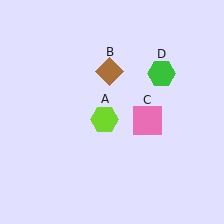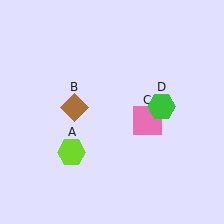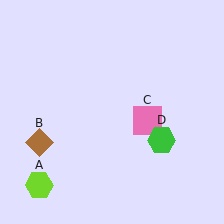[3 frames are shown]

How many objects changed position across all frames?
3 objects changed position: lime hexagon (object A), brown diamond (object B), green hexagon (object D).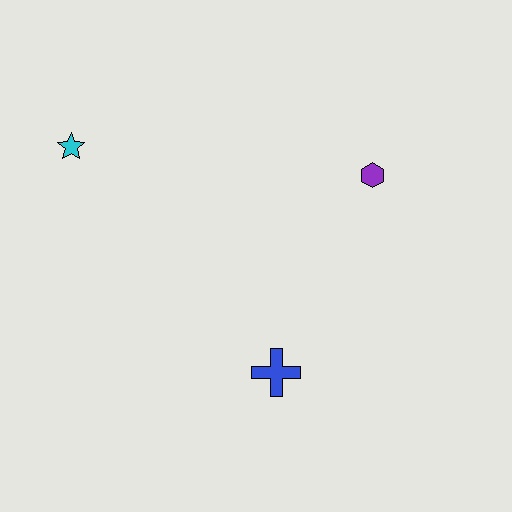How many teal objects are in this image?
There are no teal objects.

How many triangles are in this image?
There are no triangles.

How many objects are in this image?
There are 3 objects.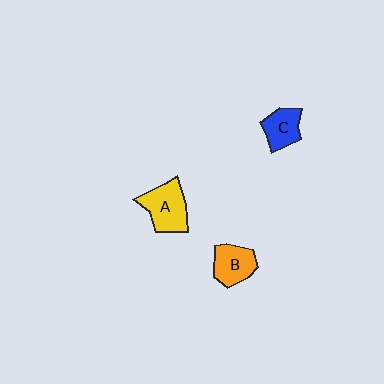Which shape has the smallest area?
Shape C (blue).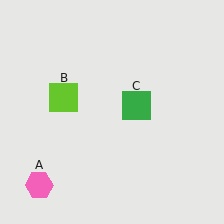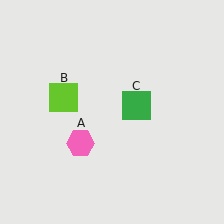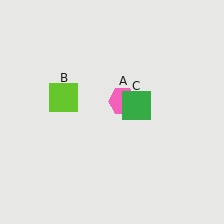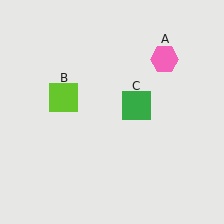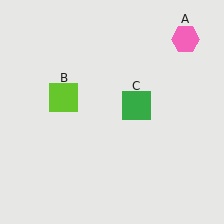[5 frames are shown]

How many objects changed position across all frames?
1 object changed position: pink hexagon (object A).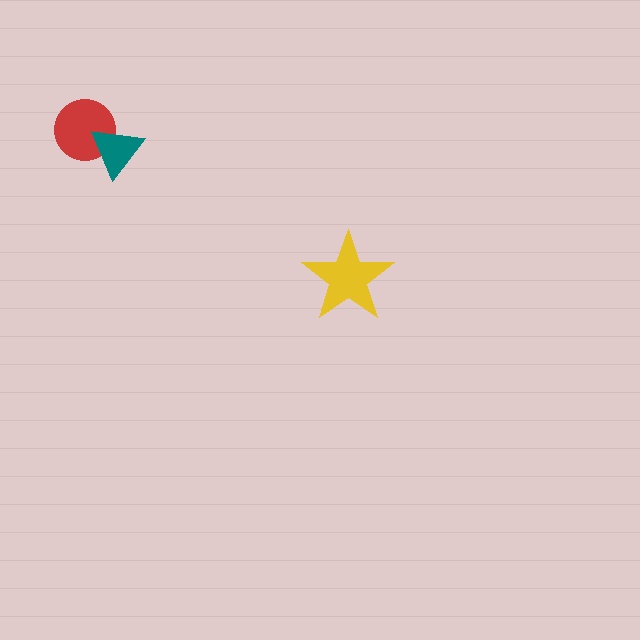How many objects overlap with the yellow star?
0 objects overlap with the yellow star.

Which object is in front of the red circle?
The teal triangle is in front of the red circle.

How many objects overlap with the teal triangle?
1 object overlaps with the teal triangle.